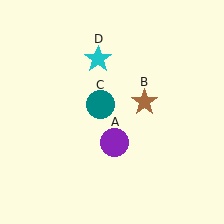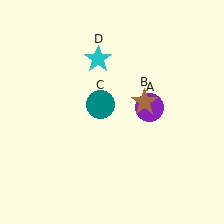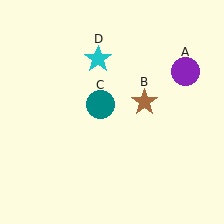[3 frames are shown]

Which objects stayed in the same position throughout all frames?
Brown star (object B) and teal circle (object C) and cyan star (object D) remained stationary.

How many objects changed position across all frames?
1 object changed position: purple circle (object A).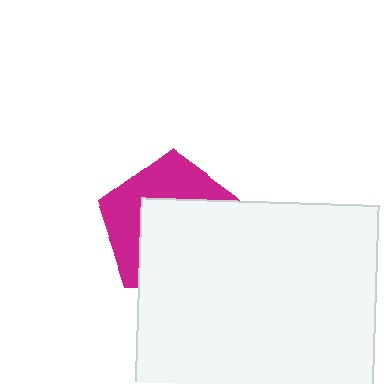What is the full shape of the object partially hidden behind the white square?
The partially hidden object is a magenta pentagon.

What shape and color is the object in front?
The object in front is a white square.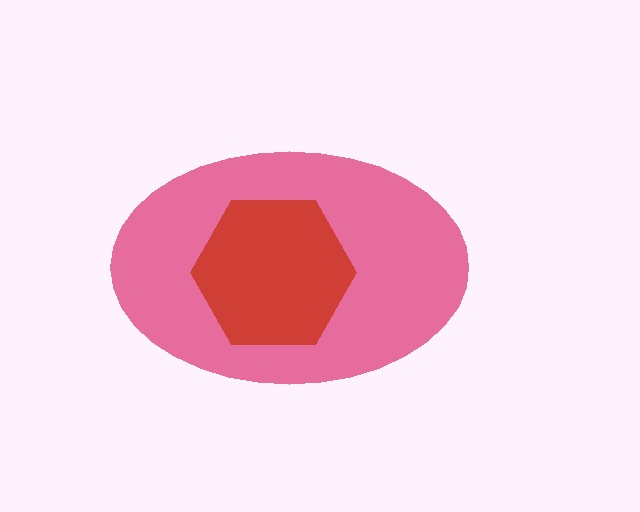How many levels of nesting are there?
2.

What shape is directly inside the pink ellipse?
The red hexagon.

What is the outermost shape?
The pink ellipse.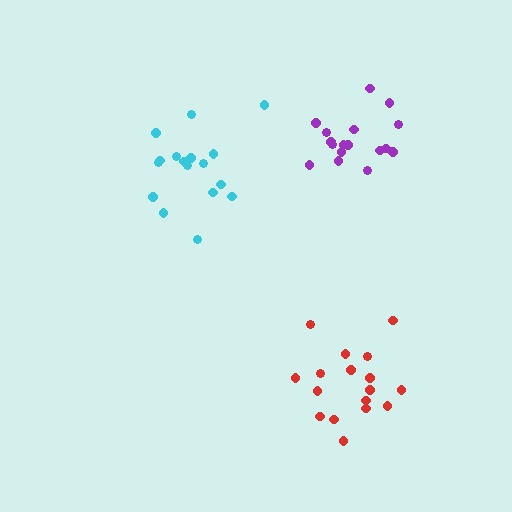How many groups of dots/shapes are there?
There are 3 groups.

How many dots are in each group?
Group 1: 17 dots, Group 2: 17 dots, Group 3: 17 dots (51 total).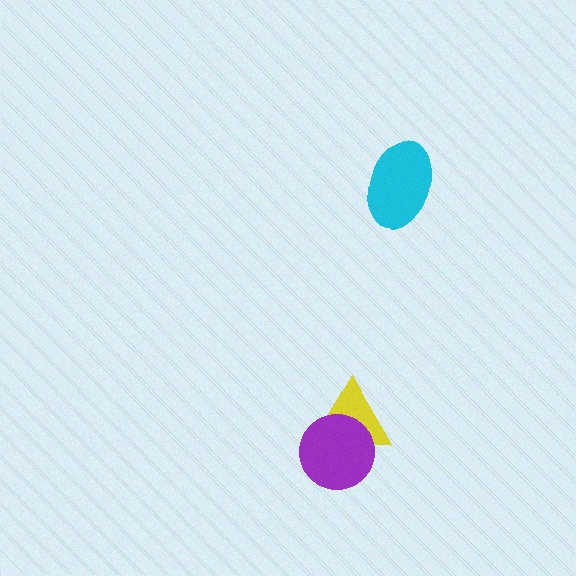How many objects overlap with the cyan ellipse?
0 objects overlap with the cyan ellipse.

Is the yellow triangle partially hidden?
Yes, it is partially covered by another shape.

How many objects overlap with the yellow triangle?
1 object overlaps with the yellow triangle.